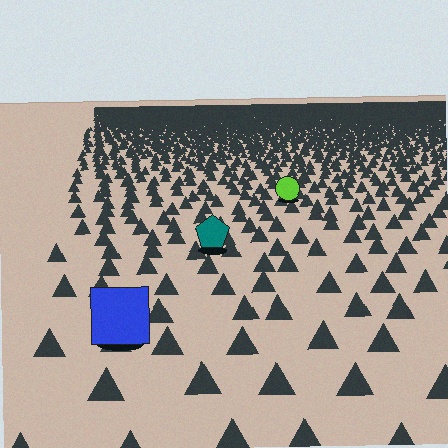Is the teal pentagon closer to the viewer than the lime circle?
Yes. The teal pentagon is closer — you can tell from the texture gradient: the ground texture is coarser near it.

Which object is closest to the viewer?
The blue square is closest. The texture marks near it are larger and more spread out.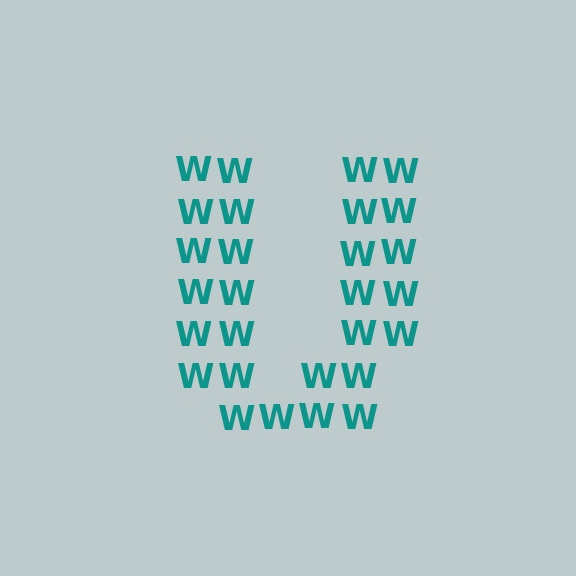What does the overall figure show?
The overall figure shows the letter U.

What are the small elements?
The small elements are letter W's.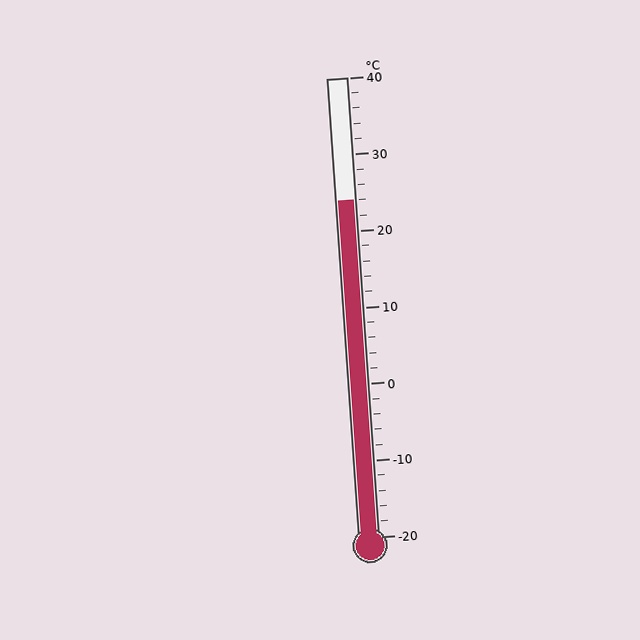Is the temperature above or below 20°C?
The temperature is above 20°C.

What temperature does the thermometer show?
The thermometer shows approximately 24°C.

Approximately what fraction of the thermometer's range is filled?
The thermometer is filled to approximately 75% of its range.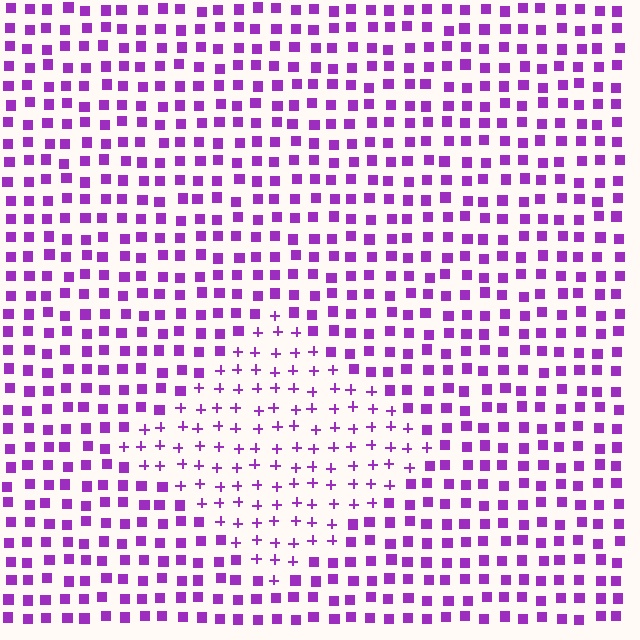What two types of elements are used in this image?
The image uses plus signs inside the diamond region and squares outside it.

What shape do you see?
I see a diamond.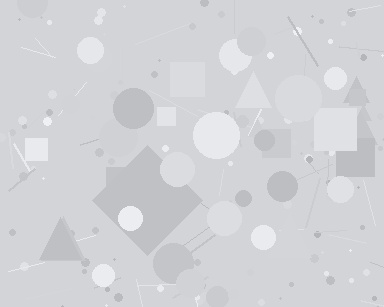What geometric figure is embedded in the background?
A diamond is embedded in the background.